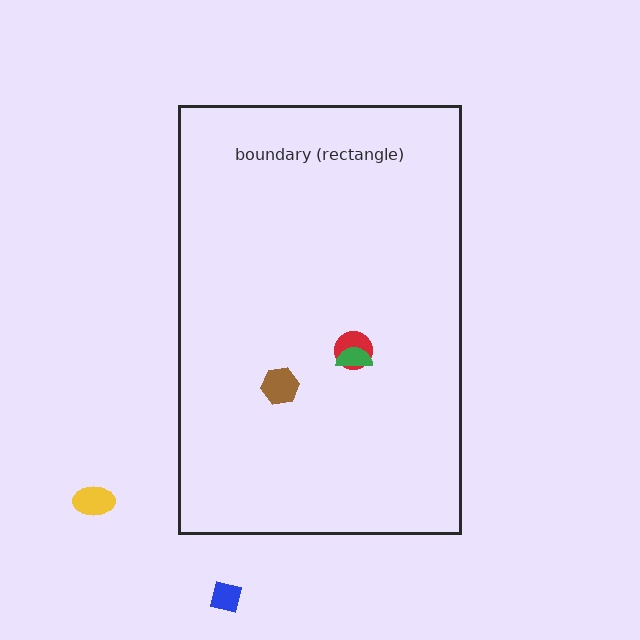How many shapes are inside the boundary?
3 inside, 2 outside.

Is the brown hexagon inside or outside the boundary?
Inside.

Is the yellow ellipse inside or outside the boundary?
Outside.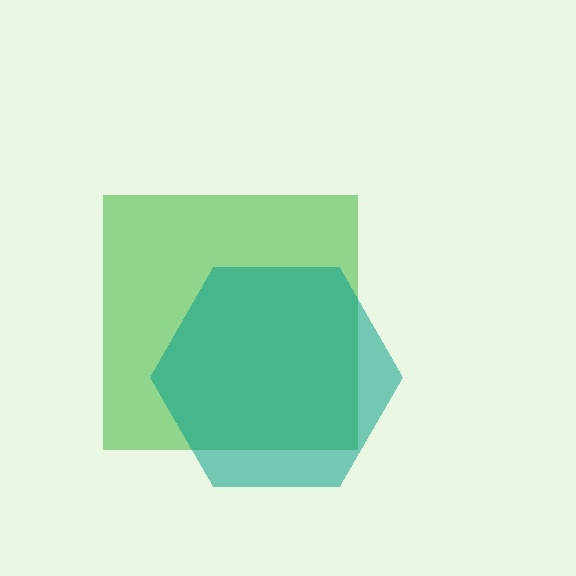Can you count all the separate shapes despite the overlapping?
Yes, there are 2 separate shapes.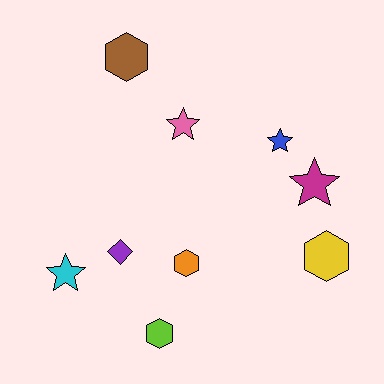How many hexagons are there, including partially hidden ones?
There are 4 hexagons.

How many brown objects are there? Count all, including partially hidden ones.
There is 1 brown object.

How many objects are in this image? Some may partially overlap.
There are 9 objects.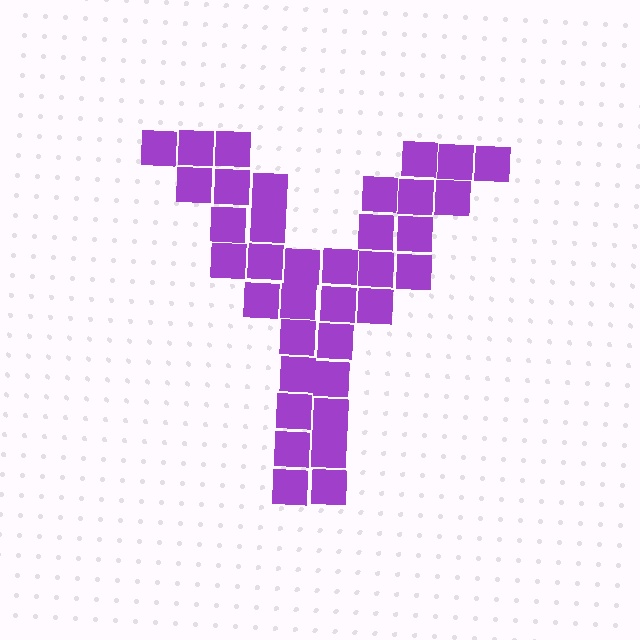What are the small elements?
The small elements are squares.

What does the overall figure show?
The overall figure shows the letter Y.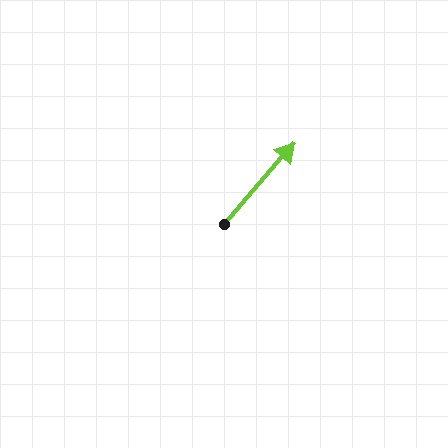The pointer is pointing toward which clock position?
Roughly 1 o'clock.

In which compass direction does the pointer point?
Northeast.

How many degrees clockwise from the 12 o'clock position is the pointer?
Approximately 41 degrees.